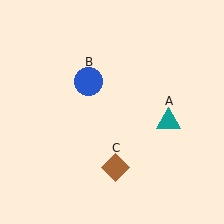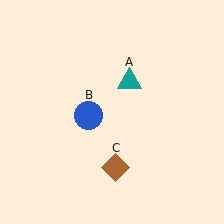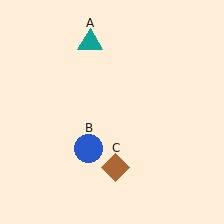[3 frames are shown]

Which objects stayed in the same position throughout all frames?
Brown diamond (object C) remained stationary.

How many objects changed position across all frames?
2 objects changed position: teal triangle (object A), blue circle (object B).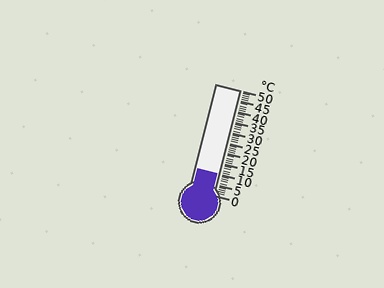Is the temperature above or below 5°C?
The temperature is above 5°C.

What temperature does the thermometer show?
The thermometer shows approximately 10°C.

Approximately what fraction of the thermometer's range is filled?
The thermometer is filled to approximately 20% of its range.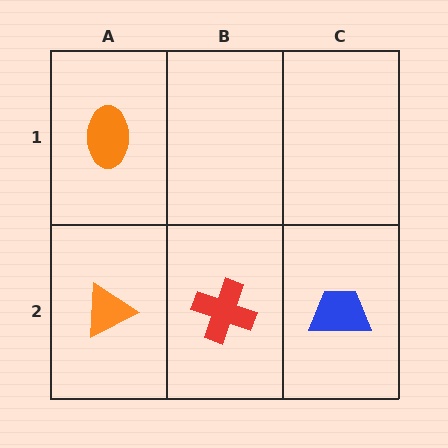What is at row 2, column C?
A blue trapezoid.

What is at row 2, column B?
A red cross.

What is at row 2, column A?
An orange triangle.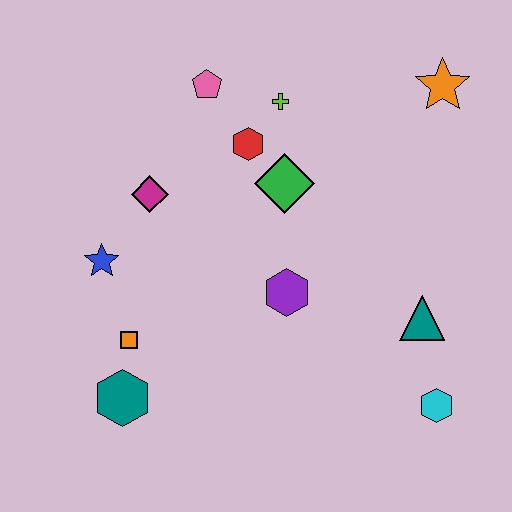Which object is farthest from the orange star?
The teal hexagon is farthest from the orange star.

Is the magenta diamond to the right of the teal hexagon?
Yes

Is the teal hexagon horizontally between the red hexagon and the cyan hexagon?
No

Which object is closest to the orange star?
The lime cross is closest to the orange star.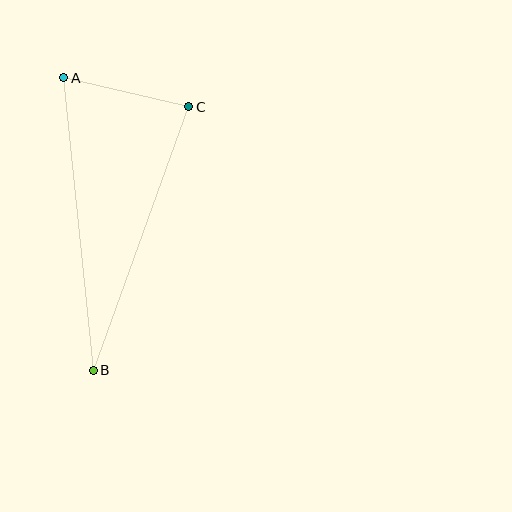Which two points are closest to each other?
Points A and C are closest to each other.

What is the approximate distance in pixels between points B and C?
The distance between B and C is approximately 280 pixels.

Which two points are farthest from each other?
Points A and B are farthest from each other.